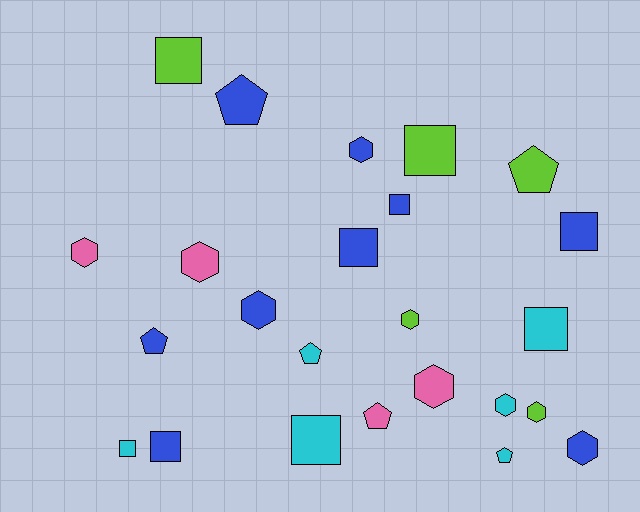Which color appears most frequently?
Blue, with 9 objects.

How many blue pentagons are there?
There are 2 blue pentagons.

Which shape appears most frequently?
Square, with 9 objects.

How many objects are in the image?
There are 24 objects.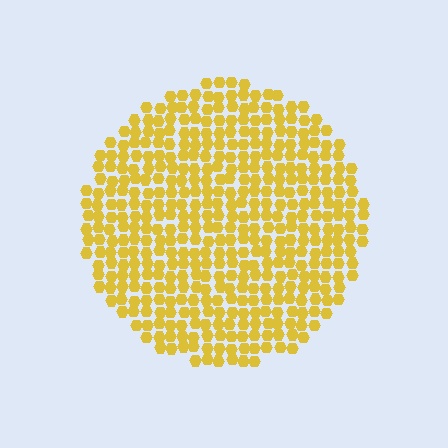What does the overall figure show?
The overall figure shows a circle.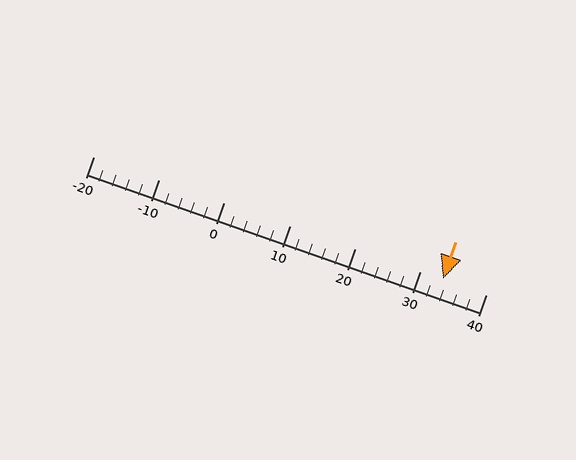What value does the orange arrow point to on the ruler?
The orange arrow points to approximately 33.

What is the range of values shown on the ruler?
The ruler shows values from -20 to 40.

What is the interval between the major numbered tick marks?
The major tick marks are spaced 10 units apart.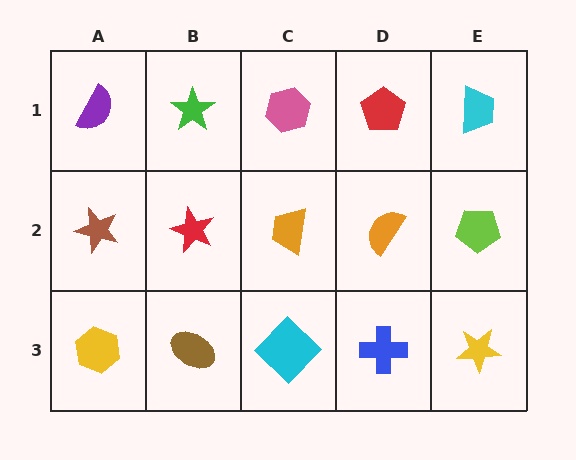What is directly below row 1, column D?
An orange semicircle.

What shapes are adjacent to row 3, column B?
A red star (row 2, column B), a yellow hexagon (row 3, column A), a cyan diamond (row 3, column C).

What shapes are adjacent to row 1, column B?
A red star (row 2, column B), a purple semicircle (row 1, column A), a pink hexagon (row 1, column C).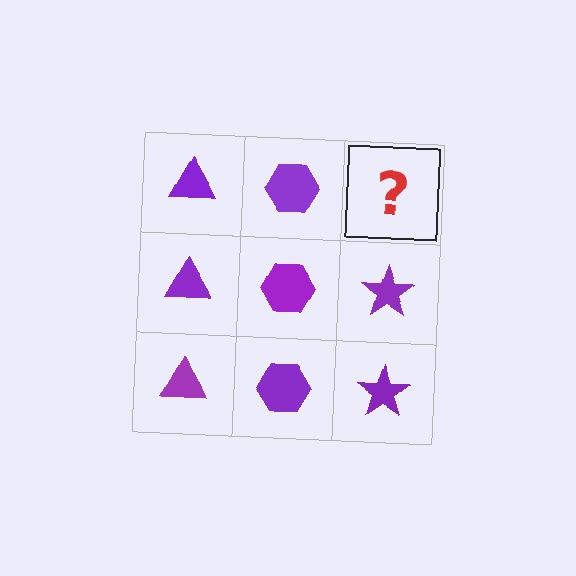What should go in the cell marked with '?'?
The missing cell should contain a purple star.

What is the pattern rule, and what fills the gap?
The rule is that each column has a consistent shape. The gap should be filled with a purple star.